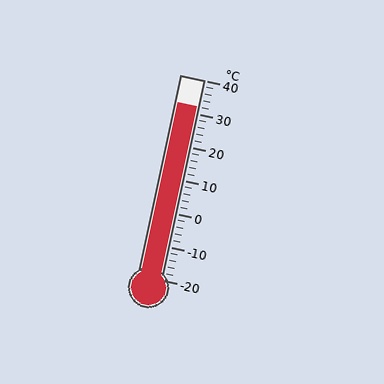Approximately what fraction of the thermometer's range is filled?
The thermometer is filled to approximately 85% of its range.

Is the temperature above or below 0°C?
The temperature is above 0°C.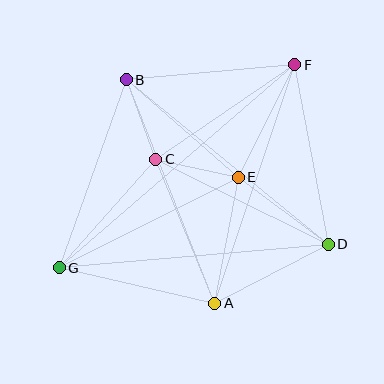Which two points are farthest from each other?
Points F and G are farthest from each other.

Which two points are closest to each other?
Points C and E are closest to each other.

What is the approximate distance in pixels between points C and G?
The distance between C and G is approximately 145 pixels.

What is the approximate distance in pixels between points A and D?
The distance between A and D is approximately 128 pixels.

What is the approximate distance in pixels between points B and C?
The distance between B and C is approximately 85 pixels.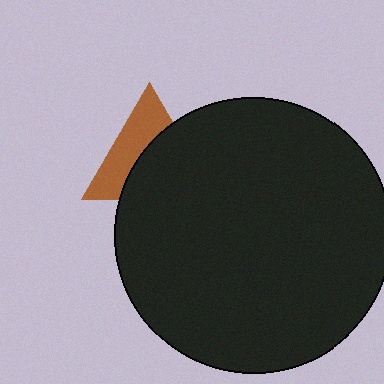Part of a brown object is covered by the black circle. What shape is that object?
It is a triangle.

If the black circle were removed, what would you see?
You would see the complete brown triangle.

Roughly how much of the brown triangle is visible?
About half of it is visible (roughly 46%).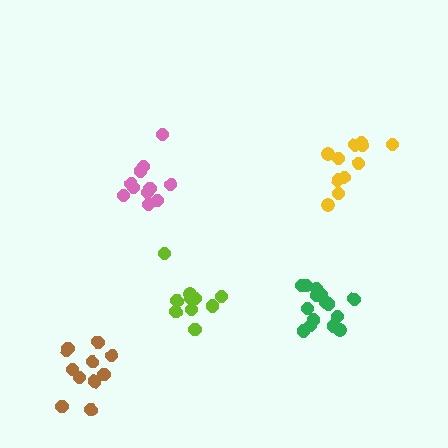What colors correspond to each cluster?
The clusters are colored: pink, lime, yellow, brown, green.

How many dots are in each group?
Group 1: 11 dots, Group 2: 10 dots, Group 3: 11 dots, Group 4: 11 dots, Group 5: 15 dots (58 total).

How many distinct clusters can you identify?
There are 5 distinct clusters.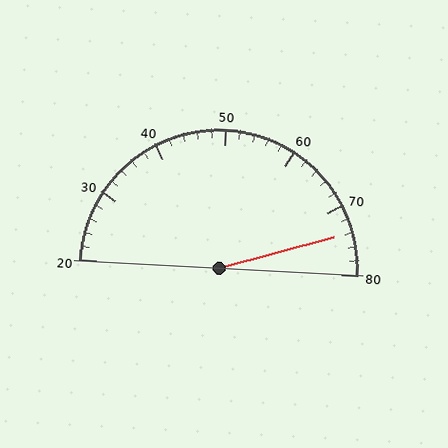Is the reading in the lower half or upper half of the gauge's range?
The reading is in the upper half of the range (20 to 80).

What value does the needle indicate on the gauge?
The needle indicates approximately 74.